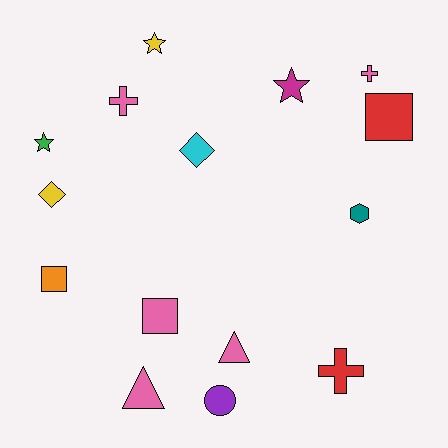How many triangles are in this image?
There are 2 triangles.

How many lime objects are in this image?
There are no lime objects.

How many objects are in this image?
There are 15 objects.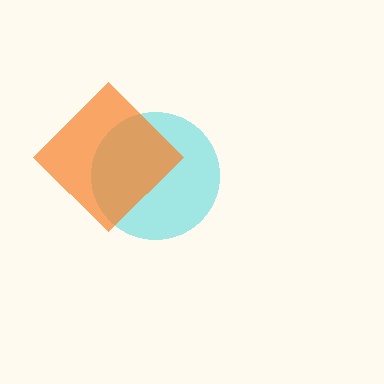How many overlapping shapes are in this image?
There are 2 overlapping shapes in the image.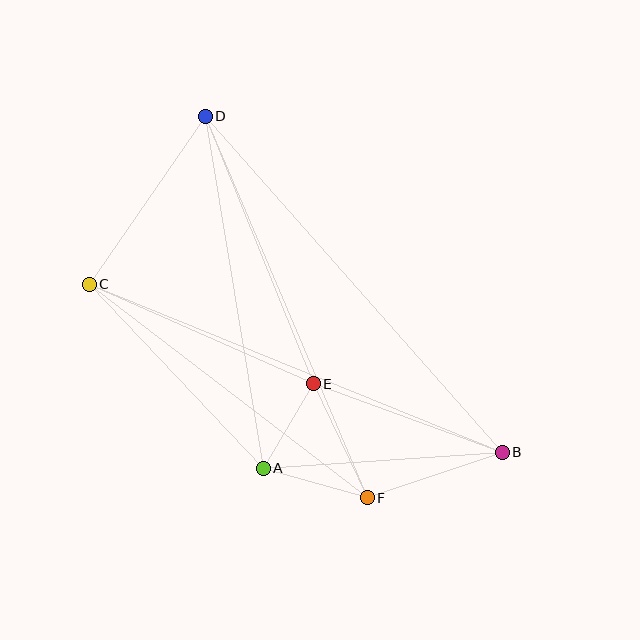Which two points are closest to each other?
Points A and E are closest to each other.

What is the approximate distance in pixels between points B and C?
The distance between B and C is approximately 446 pixels.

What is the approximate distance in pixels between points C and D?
The distance between C and D is approximately 204 pixels.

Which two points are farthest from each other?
Points B and D are farthest from each other.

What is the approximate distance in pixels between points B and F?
The distance between B and F is approximately 143 pixels.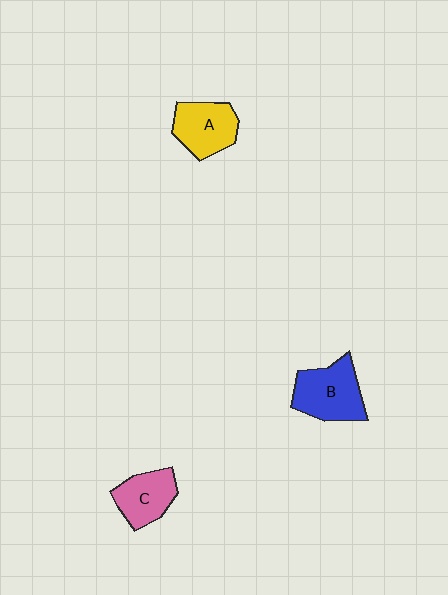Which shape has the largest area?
Shape B (blue).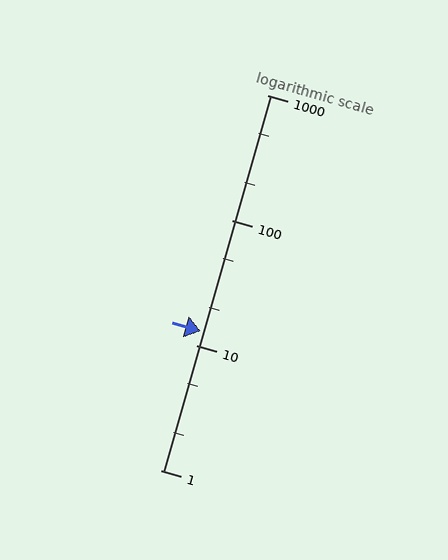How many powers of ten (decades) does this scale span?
The scale spans 3 decades, from 1 to 1000.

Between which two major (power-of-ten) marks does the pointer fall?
The pointer is between 10 and 100.